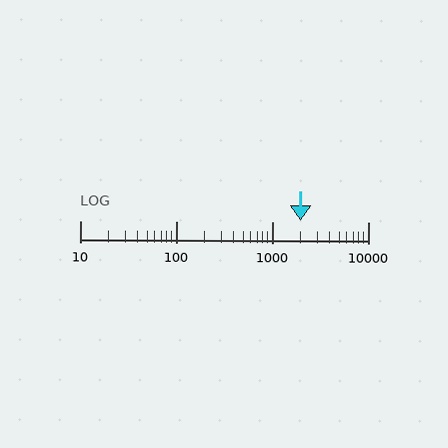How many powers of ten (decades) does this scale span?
The scale spans 3 decades, from 10 to 10000.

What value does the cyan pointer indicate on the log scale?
The pointer indicates approximately 2000.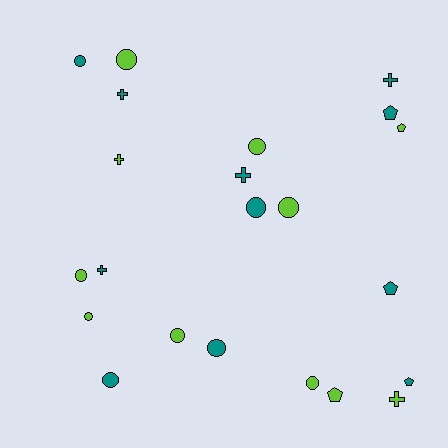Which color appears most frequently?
Teal, with 11 objects.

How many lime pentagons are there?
There are 2 lime pentagons.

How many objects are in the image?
There are 22 objects.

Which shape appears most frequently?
Circle, with 11 objects.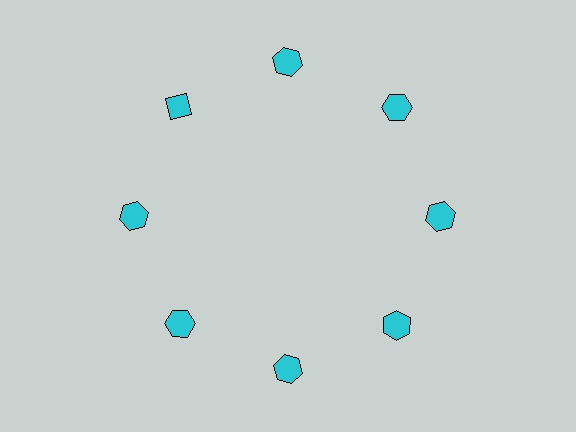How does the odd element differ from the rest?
It has a different shape: diamond instead of hexagon.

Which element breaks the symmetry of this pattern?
The cyan diamond at roughly the 10 o'clock position breaks the symmetry. All other shapes are cyan hexagons.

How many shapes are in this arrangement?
There are 8 shapes arranged in a ring pattern.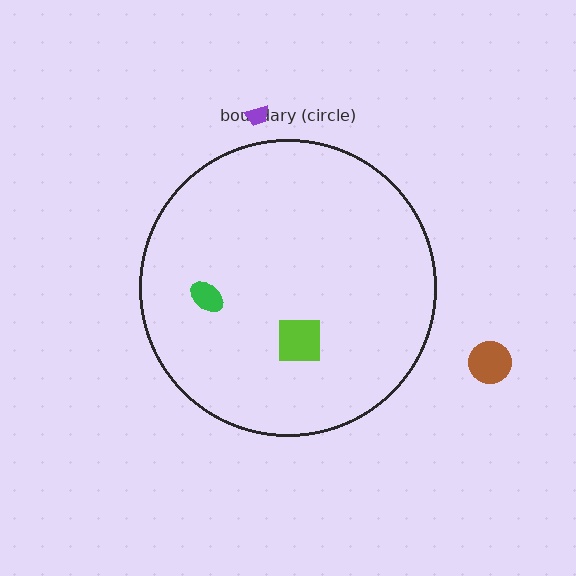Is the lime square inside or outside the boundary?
Inside.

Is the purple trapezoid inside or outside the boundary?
Outside.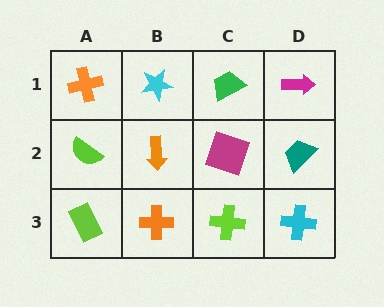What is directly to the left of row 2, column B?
A lime semicircle.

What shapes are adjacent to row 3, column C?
A magenta square (row 2, column C), an orange cross (row 3, column B), a cyan cross (row 3, column D).